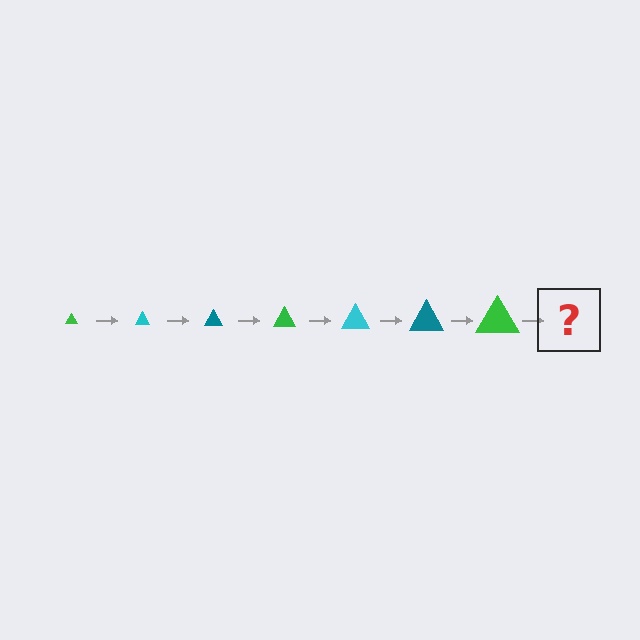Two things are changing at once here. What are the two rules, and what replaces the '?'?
The two rules are that the triangle grows larger each step and the color cycles through green, cyan, and teal. The '?' should be a cyan triangle, larger than the previous one.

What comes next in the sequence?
The next element should be a cyan triangle, larger than the previous one.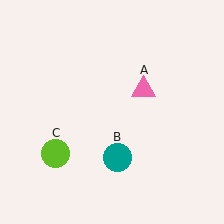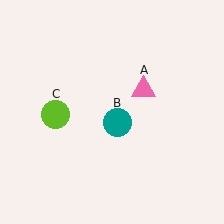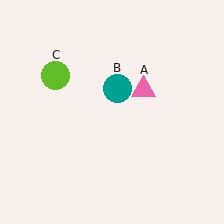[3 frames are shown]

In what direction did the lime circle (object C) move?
The lime circle (object C) moved up.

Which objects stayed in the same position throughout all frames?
Pink triangle (object A) remained stationary.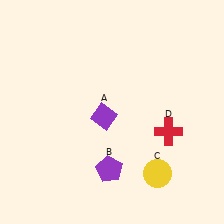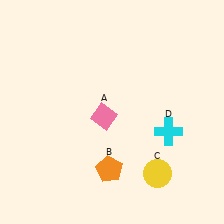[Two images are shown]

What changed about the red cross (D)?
In Image 1, D is red. In Image 2, it changed to cyan.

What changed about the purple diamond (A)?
In Image 1, A is purple. In Image 2, it changed to pink.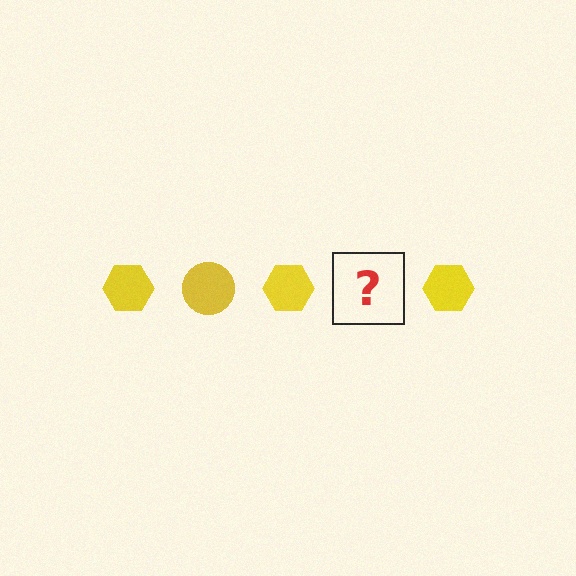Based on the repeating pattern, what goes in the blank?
The blank should be a yellow circle.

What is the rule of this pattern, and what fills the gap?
The rule is that the pattern cycles through hexagon, circle shapes in yellow. The gap should be filled with a yellow circle.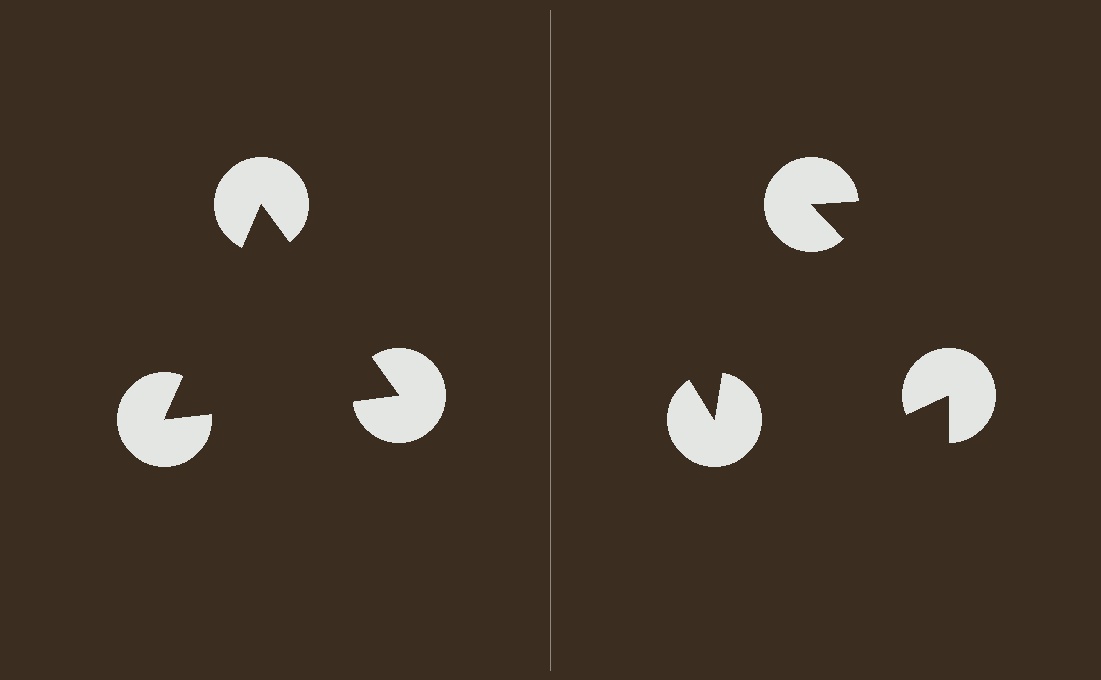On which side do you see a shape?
An illusory triangle appears on the left side. On the right side the wedge cuts are rotated, so no coherent shape forms.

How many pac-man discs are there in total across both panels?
6 — 3 on each side.